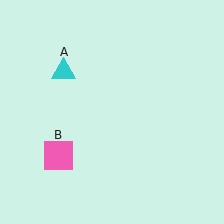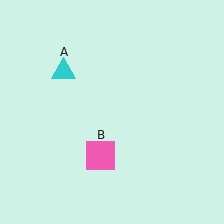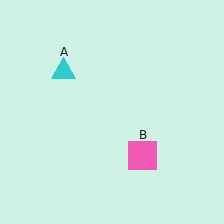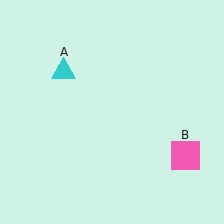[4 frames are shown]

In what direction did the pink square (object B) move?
The pink square (object B) moved right.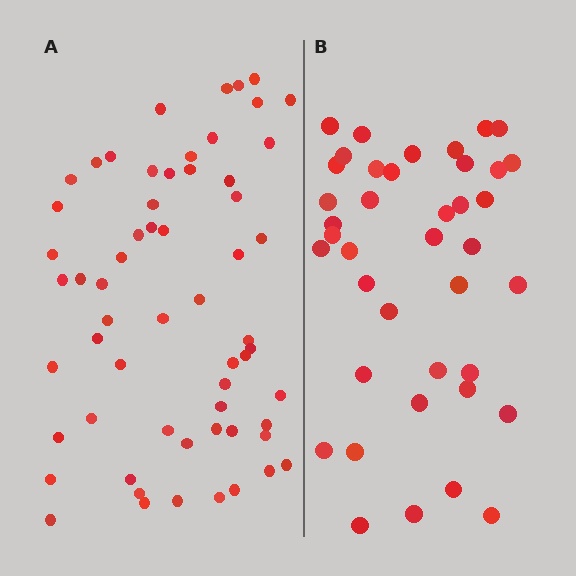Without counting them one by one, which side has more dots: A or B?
Region A (the left region) has more dots.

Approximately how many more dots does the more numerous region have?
Region A has approximately 20 more dots than region B.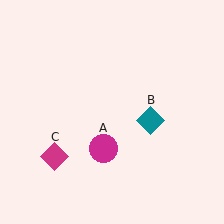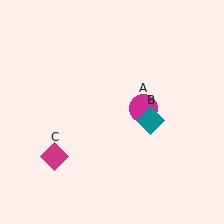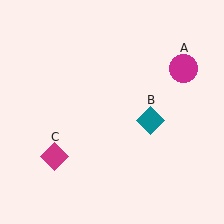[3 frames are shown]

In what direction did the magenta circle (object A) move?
The magenta circle (object A) moved up and to the right.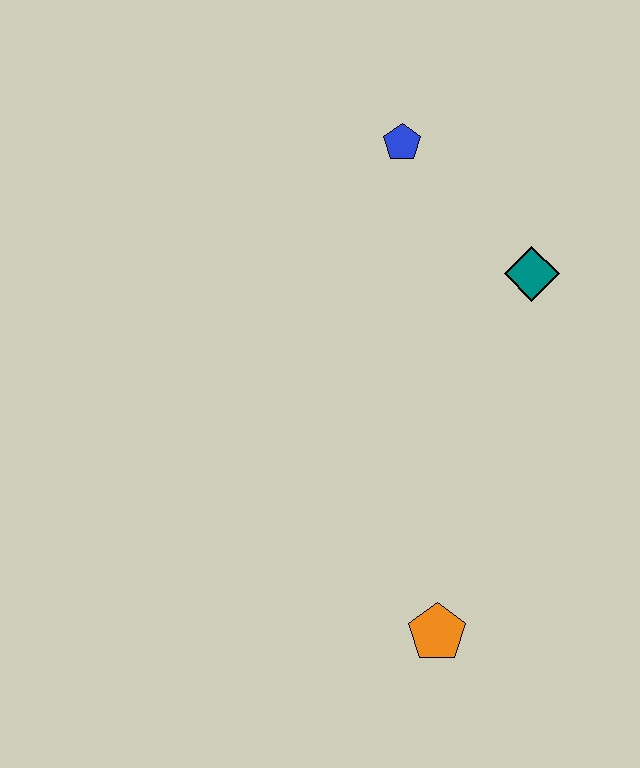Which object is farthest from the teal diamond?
The orange pentagon is farthest from the teal diamond.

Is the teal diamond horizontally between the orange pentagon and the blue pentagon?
No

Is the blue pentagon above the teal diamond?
Yes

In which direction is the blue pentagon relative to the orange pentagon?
The blue pentagon is above the orange pentagon.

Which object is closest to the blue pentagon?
The teal diamond is closest to the blue pentagon.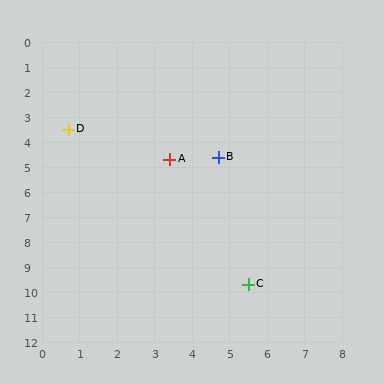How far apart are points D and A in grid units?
Points D and A are about 3.0 grid units apart.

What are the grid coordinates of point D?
Point D is at approximately (0.7, 3.5).